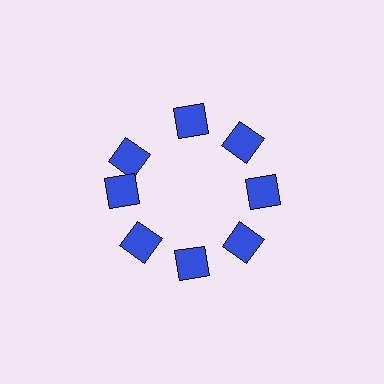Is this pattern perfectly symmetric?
No. The 8 blue diamonds are arranged in a ring, but one element near the 10 o'clock position is rotated out of alignment along the ring, breaking the 8-fold rotational symmetry.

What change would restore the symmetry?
The symmetry would be restored by rotating it back into even spacing with its neighbors so that all 8 diamonds sit at equal angles and equal distance from the center.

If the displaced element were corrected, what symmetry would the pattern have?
It would have 8-fold rotational symmetry — the pattern would map onto itself every 45 degrees.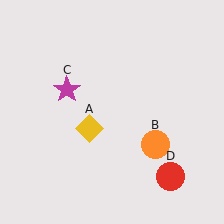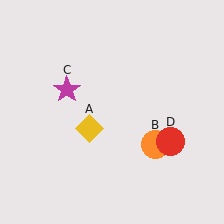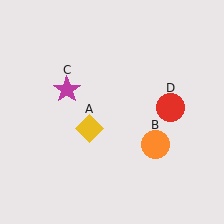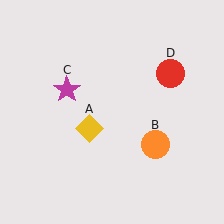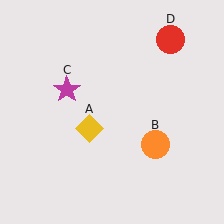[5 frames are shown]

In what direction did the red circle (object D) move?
The red circle (object D) moved up.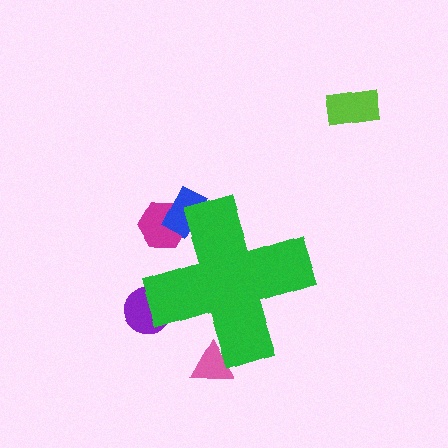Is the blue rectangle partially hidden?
Yes, the blue rectangle is partially hidden behind the green cross.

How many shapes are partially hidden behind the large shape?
4 shapes are partially hidden.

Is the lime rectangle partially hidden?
No, the lime rectangle is fully visible.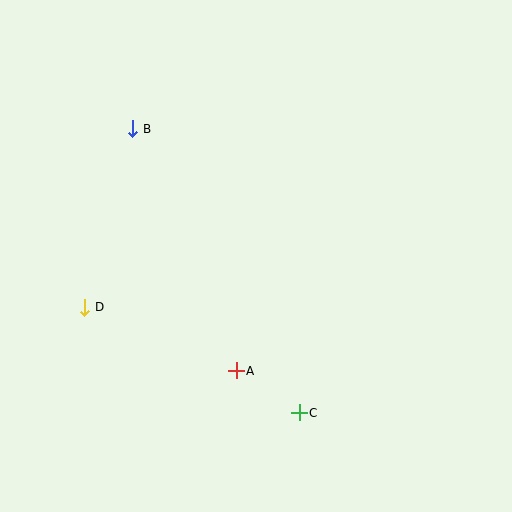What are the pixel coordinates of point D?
Point D is at (85, 307).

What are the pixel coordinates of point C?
Point C is at (299, 413).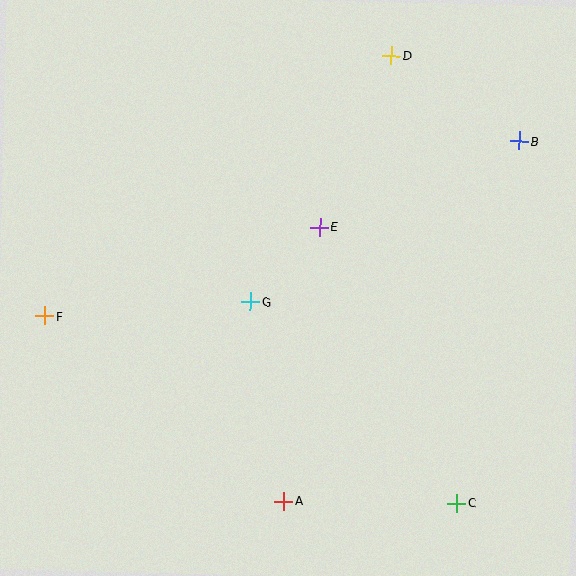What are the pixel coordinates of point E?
Point E is at (320, 227).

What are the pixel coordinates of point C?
Point C is at (457, 503).